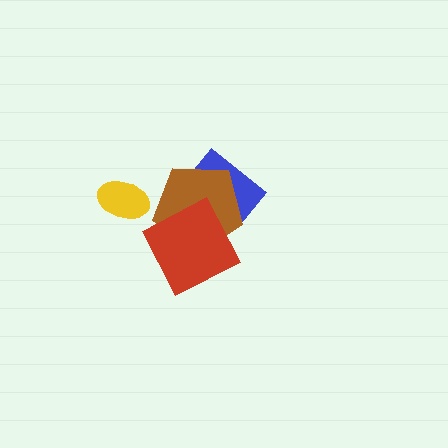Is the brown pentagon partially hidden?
Yes, it is partially covered by another shape.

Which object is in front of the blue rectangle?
The brown pentagon is in front of the blue rectangle.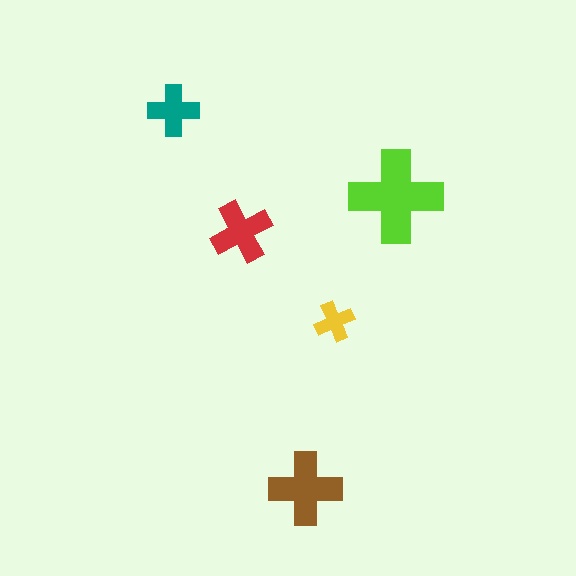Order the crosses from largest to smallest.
the lime one, the brown one, the red one, the teal one, the yellow one.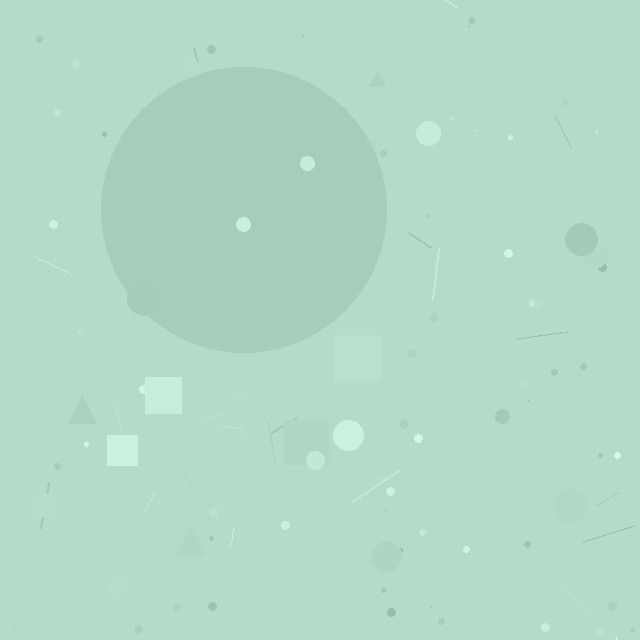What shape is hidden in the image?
A circle is hidden in the image.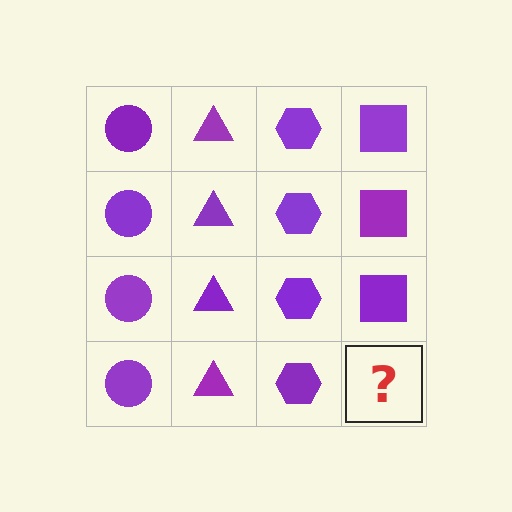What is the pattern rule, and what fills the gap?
The rule is that each column has a consistent shape. The gap should be filled with a purple square.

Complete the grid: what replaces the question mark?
The question mark should be replaced with a purple square.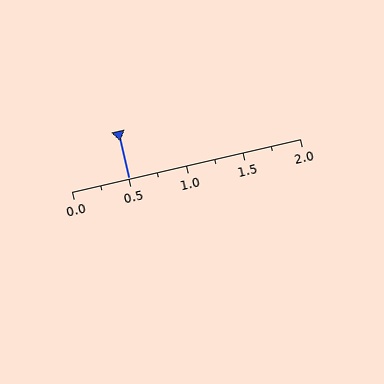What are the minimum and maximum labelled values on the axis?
The axis runs from 0.0 to 2.0.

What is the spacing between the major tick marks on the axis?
The major ticks are spaced 0.5 apart.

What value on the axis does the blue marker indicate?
The marker indicates approximately 0.5.